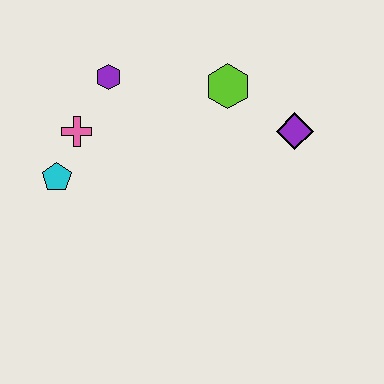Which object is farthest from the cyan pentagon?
The purple diamond is farthest from the cyan pentagon.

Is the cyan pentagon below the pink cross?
Yes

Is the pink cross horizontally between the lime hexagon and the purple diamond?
No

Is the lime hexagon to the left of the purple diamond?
Yes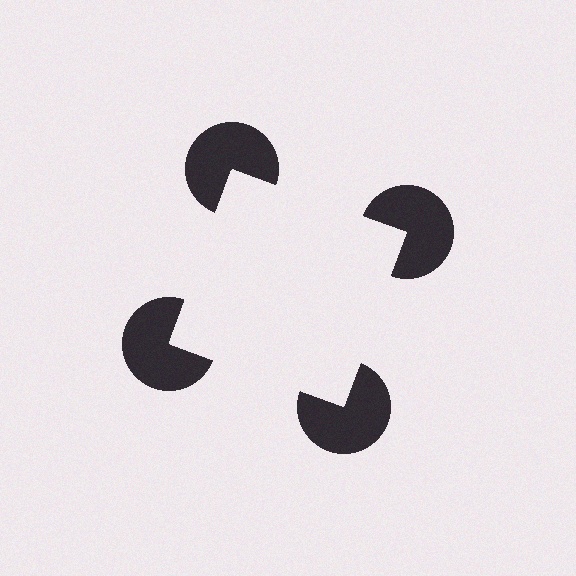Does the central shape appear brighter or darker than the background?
It typically appears slightly brighter than the background, even though no actual brightness change is drawn.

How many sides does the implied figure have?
4 sides.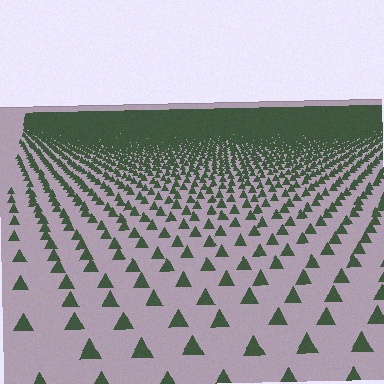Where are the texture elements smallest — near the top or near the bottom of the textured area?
Near the top.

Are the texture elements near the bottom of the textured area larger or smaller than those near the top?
Larger. Near the bottom, elements are closer to the viewer and appear at a bigger on-screen size.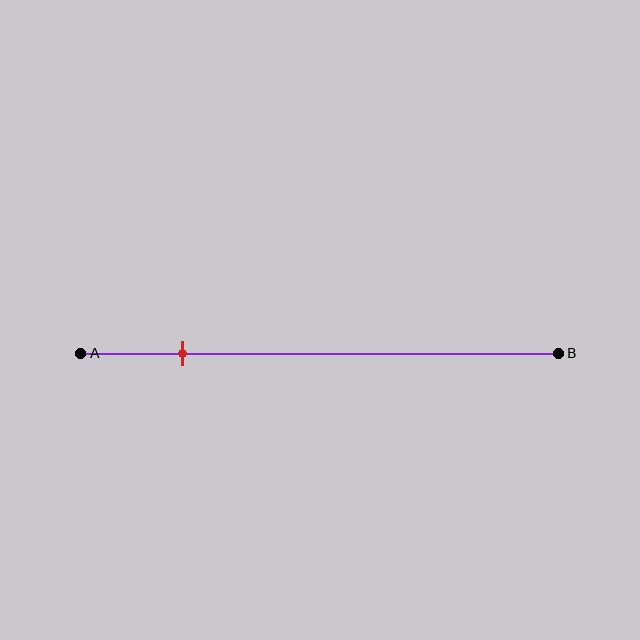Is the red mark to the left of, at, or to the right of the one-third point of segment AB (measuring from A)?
The red mark is to the left of the one-third point of segment AB.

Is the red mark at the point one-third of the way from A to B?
No, the mark is at about 20% from A, not at the 33% one-third point.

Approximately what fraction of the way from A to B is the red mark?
The red mark is approximately 20% of the way from A to B.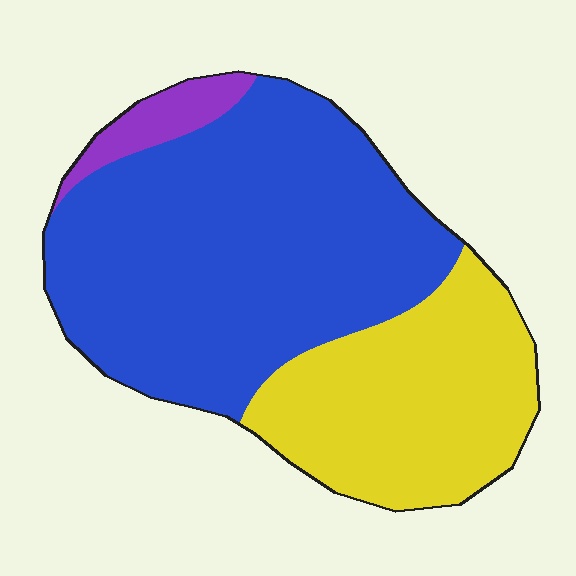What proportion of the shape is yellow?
Yellow takes up between a sixth and a third of the shape.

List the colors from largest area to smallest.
From largest to smallest: blue, yellow, purple.